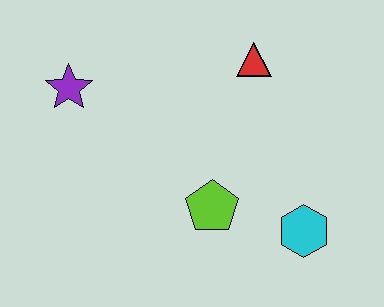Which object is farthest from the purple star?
The cyan hexagon is farthest from the purple star.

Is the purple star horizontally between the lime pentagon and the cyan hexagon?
No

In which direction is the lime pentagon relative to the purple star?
The lime pentagon is to the right of the purple star.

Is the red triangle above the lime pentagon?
Yes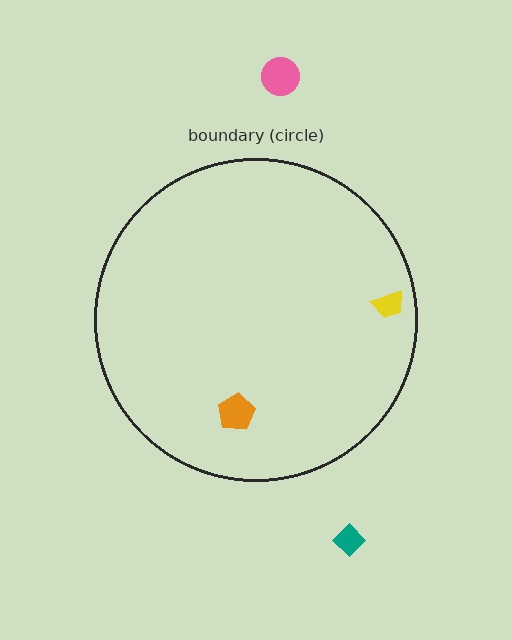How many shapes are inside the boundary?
2 inside, 2 outside.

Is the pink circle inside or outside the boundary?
Outside.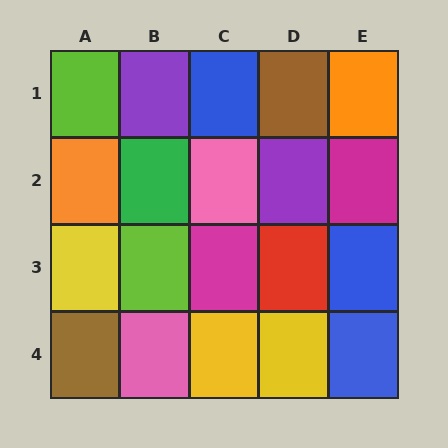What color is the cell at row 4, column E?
Blue.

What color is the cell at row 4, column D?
Yellow.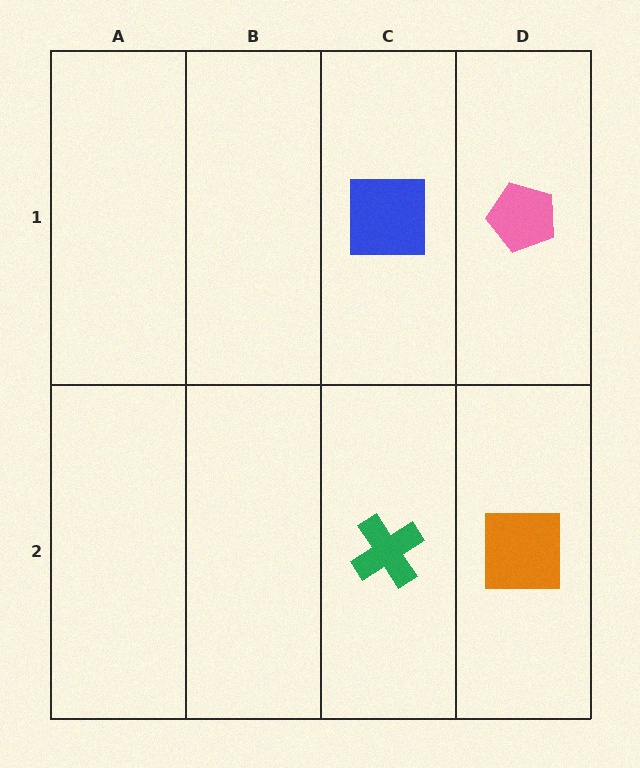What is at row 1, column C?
A blue square.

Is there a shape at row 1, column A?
No, that cell is empty.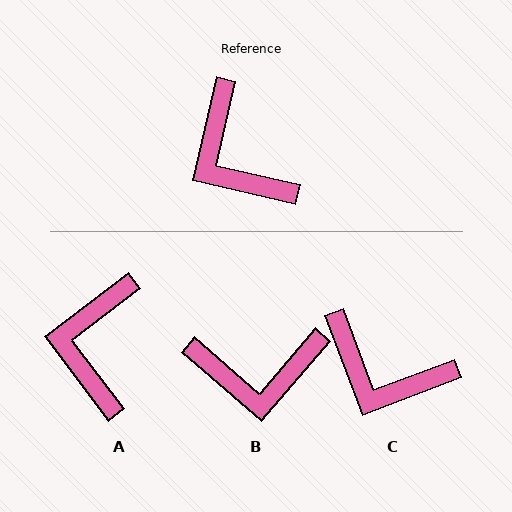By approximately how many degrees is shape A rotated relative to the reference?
Approximately 40 degrees clockwise.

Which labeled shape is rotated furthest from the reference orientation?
B, about 62 degrees away.